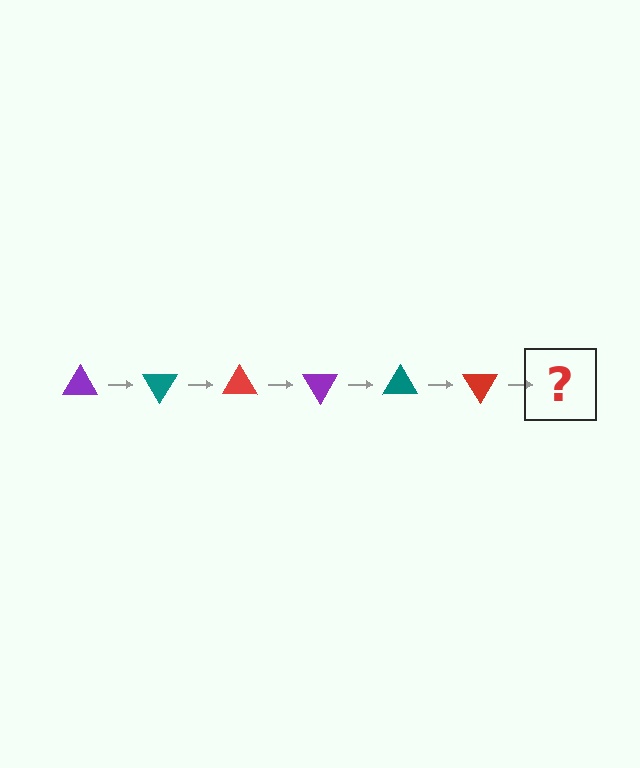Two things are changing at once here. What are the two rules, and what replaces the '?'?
The two rules are that it rotates 60 degrees each step and the color cycles through purple, teal, and red. The '?' should be a purple triangle, rotated 360 degrees from the start.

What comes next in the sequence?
The next element should be a purple triangle, rotated 360 degrees from the start.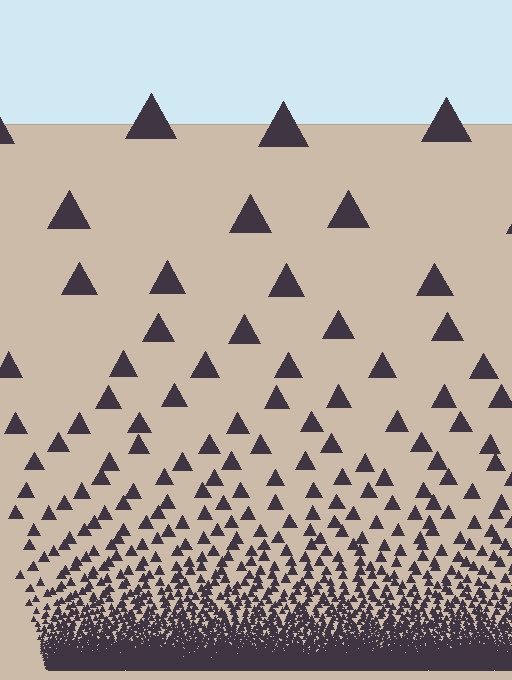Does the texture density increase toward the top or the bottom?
Density increases toward the bottom.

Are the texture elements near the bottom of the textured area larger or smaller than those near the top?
Smaller. The gradient is inverted — elements near the bottom are smaller and denser.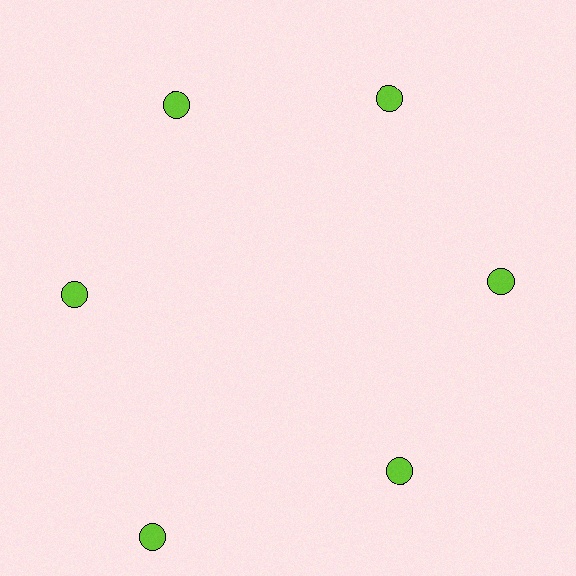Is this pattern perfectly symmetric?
No. The 6 lime circles are arranged in a ring, but one element near the 7 o'clock position is pushed outward from the center, breaking the 6-fold rotational symmetry.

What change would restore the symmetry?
The symmetry would be restored by moving it inward, back onto the ring so that all 6 circles sit at equal angles and equal distance from the center.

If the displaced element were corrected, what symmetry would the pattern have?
It would have 6-fold rotational symmetry — the pattern would map onto itself every 60 degrees.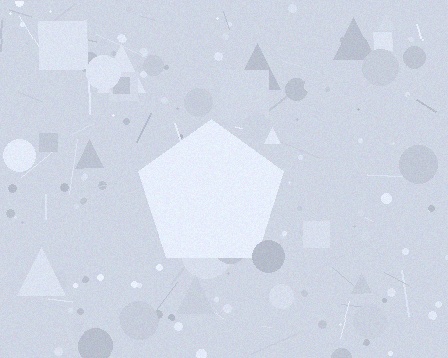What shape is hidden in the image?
A pentagon is hidden in the image.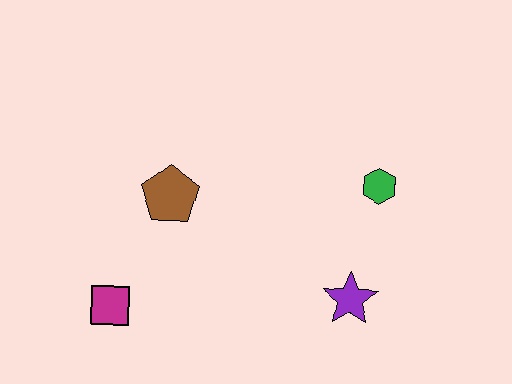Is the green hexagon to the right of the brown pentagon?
Yes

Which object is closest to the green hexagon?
The purple star is closest to the green hexagon.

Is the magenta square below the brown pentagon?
Yes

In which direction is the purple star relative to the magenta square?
The purple star is to the right of the magenta square.